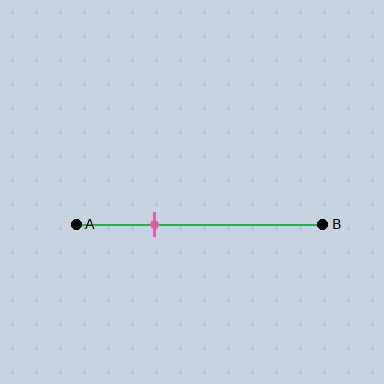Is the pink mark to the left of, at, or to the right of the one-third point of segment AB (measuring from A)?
The pink mark is approximately at the one-third point of segment AB.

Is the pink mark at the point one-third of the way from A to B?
Yes, the mark is approximately at the one-third point.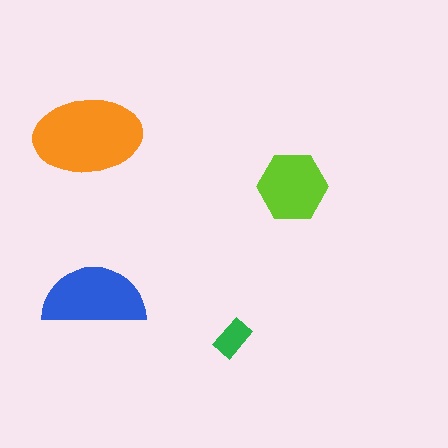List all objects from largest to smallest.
The orange ellipse, the blue semicircle, the lime hexagon, the green rectangle.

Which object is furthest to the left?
The orange ellipse is leftmost.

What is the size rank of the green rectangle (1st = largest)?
4th.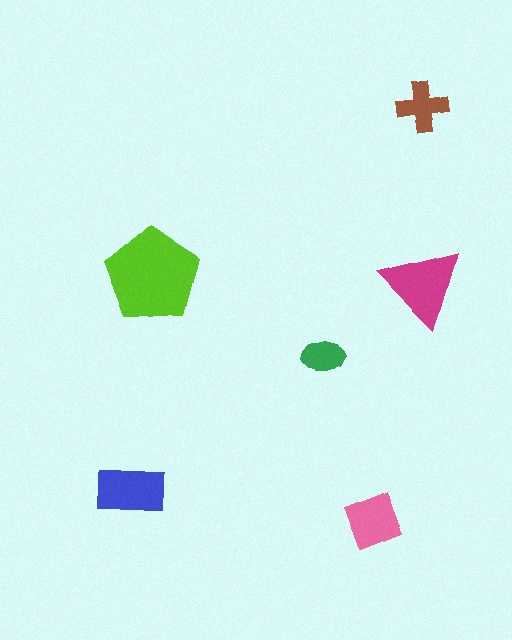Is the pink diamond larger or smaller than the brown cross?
Larger.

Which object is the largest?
The lime pentagon.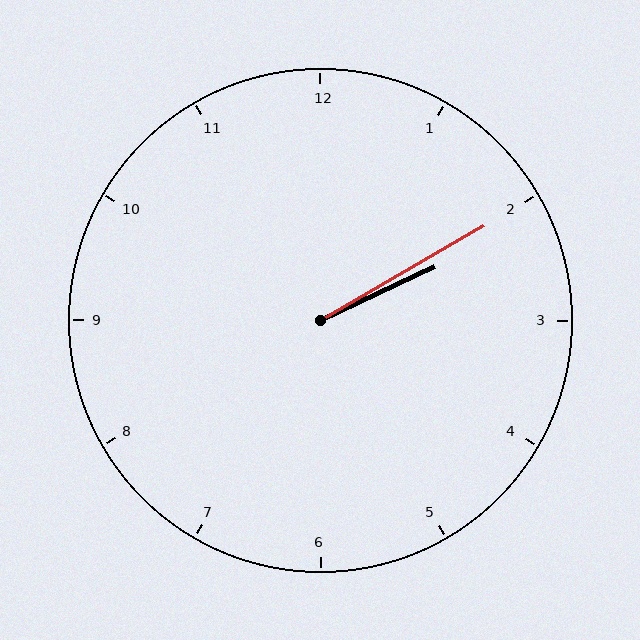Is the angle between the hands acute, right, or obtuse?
It is acute.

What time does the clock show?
2:10.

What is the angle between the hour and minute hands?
Approximately 5 degrees.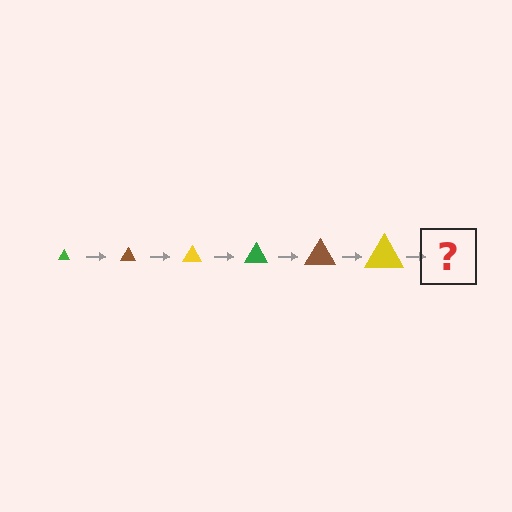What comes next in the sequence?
The next element should be a green triangle, larger than the previous one.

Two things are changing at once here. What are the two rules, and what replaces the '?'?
The two rules are that the triangle grows larger each step and the color cycles through green, brown, and yellow. The '?' should be a green triangle, larger than the previous one.